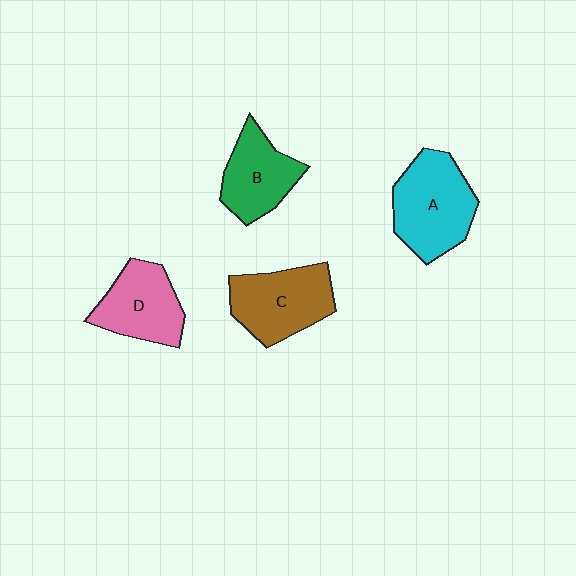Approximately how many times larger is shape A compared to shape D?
Approximately 1.2 times.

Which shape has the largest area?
Shape A (cyan).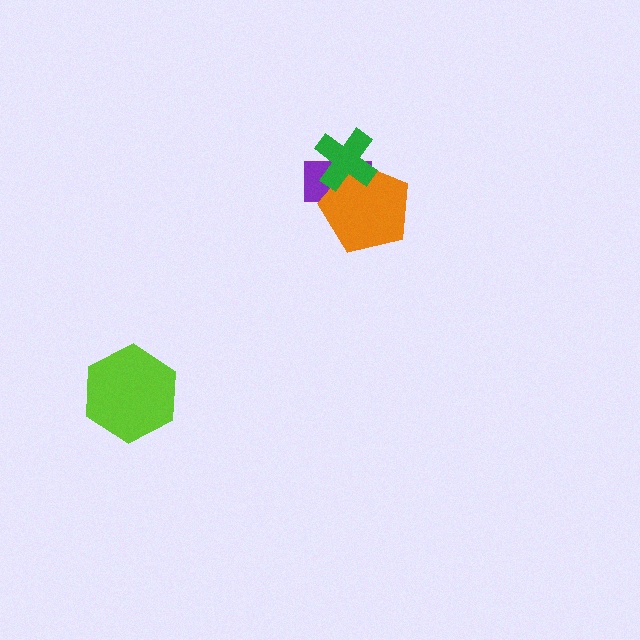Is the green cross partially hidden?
No, no other shape covers it.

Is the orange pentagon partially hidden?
Yes, it is partially covered by another shape.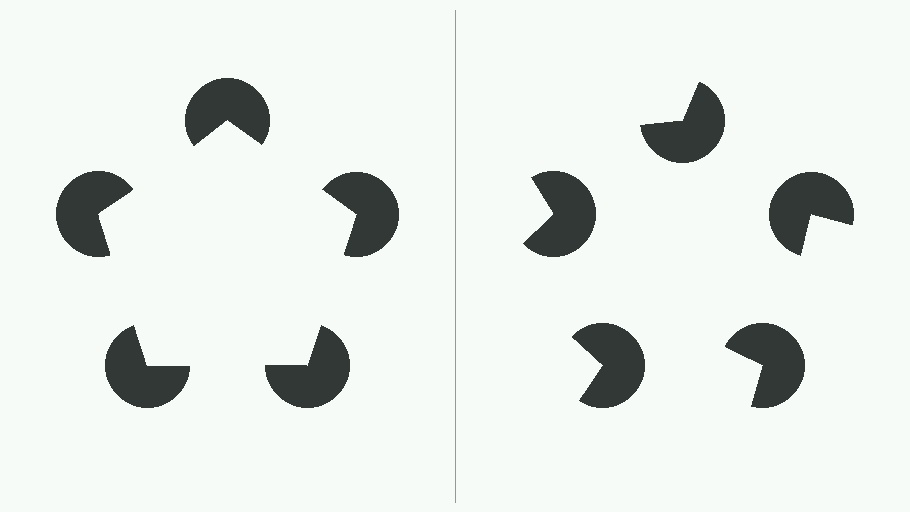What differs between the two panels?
The pac-man discs are positioned identically on both sides; only the wedge orientations differ. On the left they align to a pentagon; on the right they are misaligned.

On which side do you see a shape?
An illusory pentagon appears on the left side. On the right side the wedge cuts are rotated, so no coherent shape forms.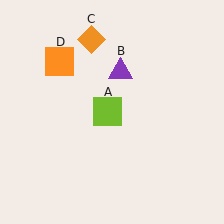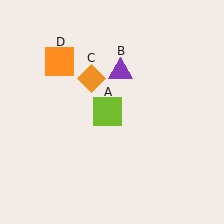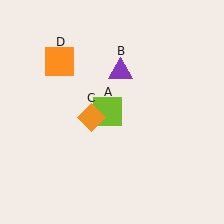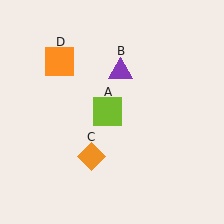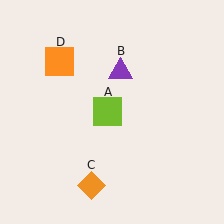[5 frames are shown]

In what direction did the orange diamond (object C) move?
The orange diamond (object C) moved down.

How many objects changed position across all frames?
1 object changed position: orange diamond (object C).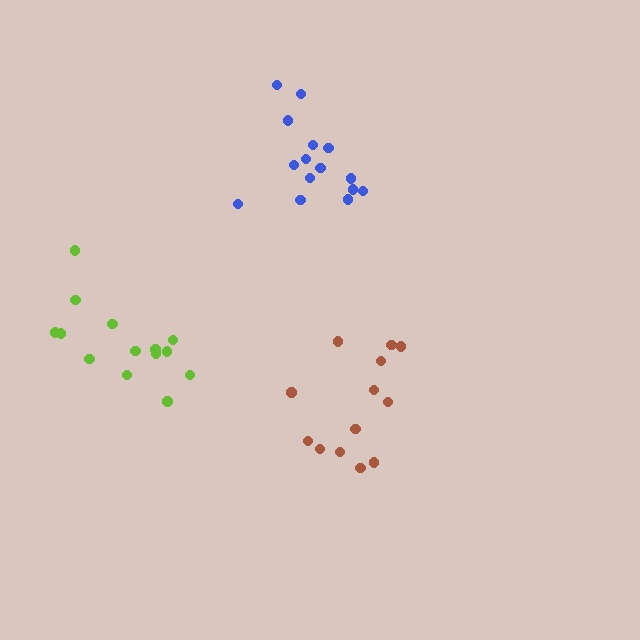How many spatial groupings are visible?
There are 3 spatial groupings.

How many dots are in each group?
Group 1: 15 dots, Group 2: 14 dots, Group 3: 13 dots (42 total).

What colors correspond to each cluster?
The clusters are colored: blue, lime, brown.